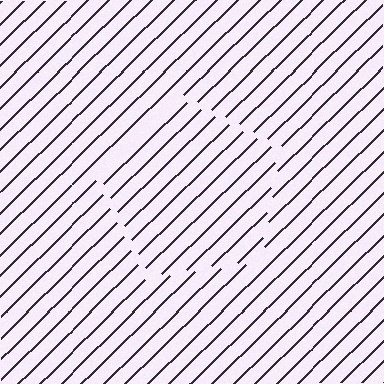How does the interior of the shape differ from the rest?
The interior of the shape contains the same grating, shifted by half a period — the contour is defined by the phase discontinuity where line-ends from the inner and outer gratings abut.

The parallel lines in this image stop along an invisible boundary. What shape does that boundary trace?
An illusory pentagon. The interior of the shape contains the same grating, shifted by half a period — the contour is defined by the phase discontinuity where line-ends from the inner and outer gratings abut.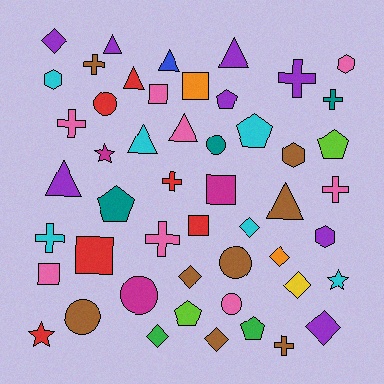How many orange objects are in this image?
There are 2 orange objects.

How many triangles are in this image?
There are 8 triangles.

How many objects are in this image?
There are 50 objects.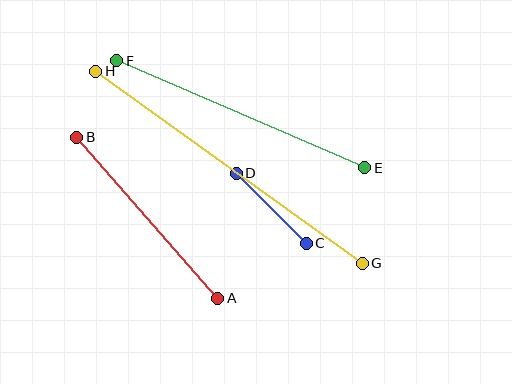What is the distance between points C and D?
The distance is approximately 99 pixels.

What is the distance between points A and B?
The distance is approximately 214 pixels.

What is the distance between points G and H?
The distance is approximately 329 pixels.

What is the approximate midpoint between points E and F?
The midpoint is at approximately (241, 114) pixels.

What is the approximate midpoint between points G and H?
The midpoint is at approximately (229, 167) pixels.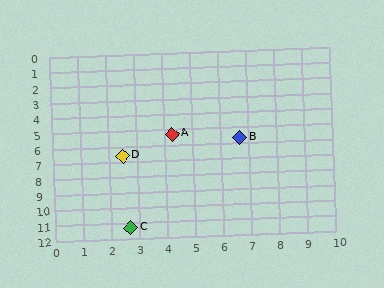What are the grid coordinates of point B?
Point B is at approximately (6.7, 5.7).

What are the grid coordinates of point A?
Point A is at approximately (4.3, 5.3).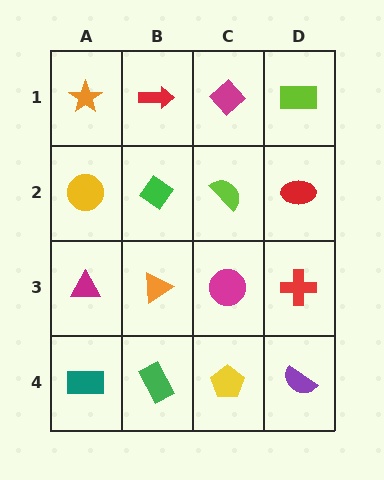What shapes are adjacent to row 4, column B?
An orange triangle (row 3, column B), a teal rectangle (row 4, column A), a yellow pentagon (row 4, column C).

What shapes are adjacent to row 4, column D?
A red cross (row 3, column D), a yellow pentagon (row 4, column C).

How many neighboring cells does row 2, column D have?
3.